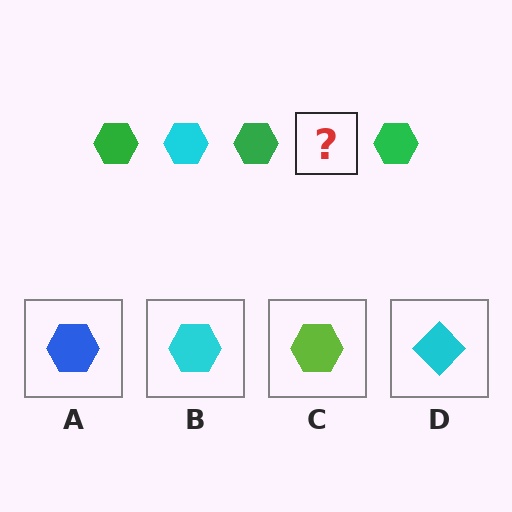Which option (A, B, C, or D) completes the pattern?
B.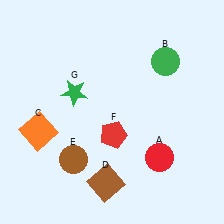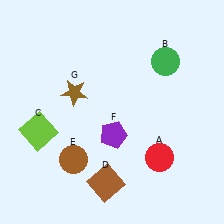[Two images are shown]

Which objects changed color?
C changed from orange to lime. F changed from red to purple. G changed from green to brown.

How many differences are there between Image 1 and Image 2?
There are 3 differences between the two images.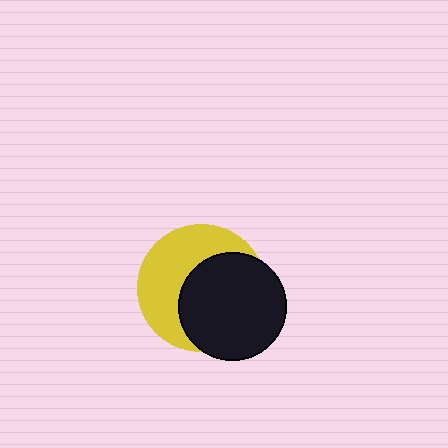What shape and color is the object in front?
The object in front is a black circle.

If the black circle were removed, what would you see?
You would see the complete yellow circle.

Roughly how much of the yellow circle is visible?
About half of it is visible (roughly 48%).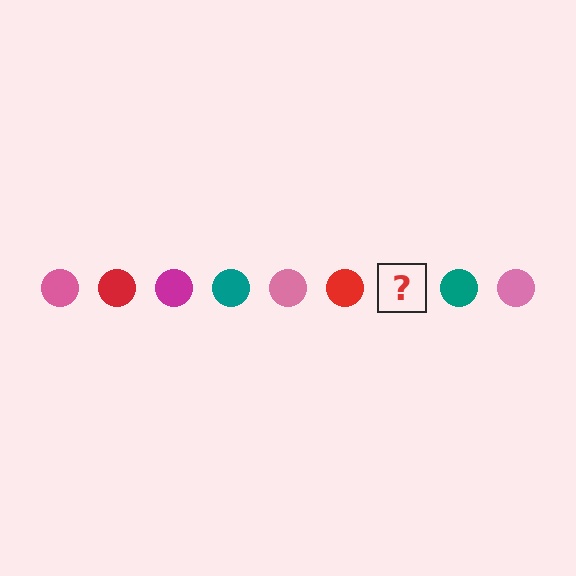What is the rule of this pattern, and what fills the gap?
The rule is that the pattern cycles through pink, red, magenta, teal circles. The gap should be filled with a magenta circle.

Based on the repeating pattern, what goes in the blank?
The blank should be a magenta circle.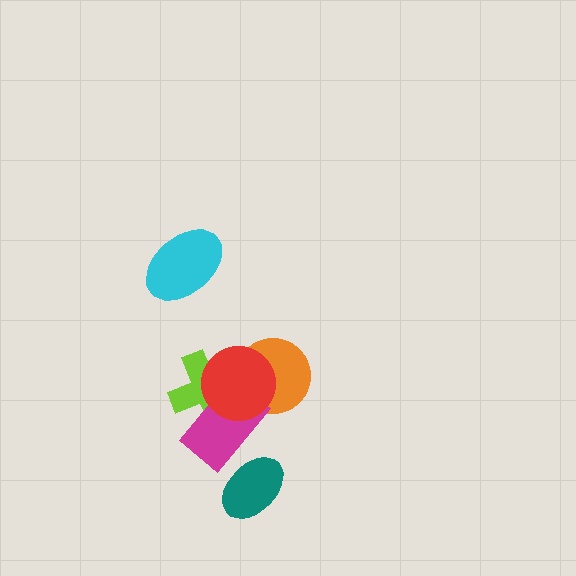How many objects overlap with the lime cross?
3 objects overlap with the lime cross.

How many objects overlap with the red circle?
3 objects overlap with the red circle.